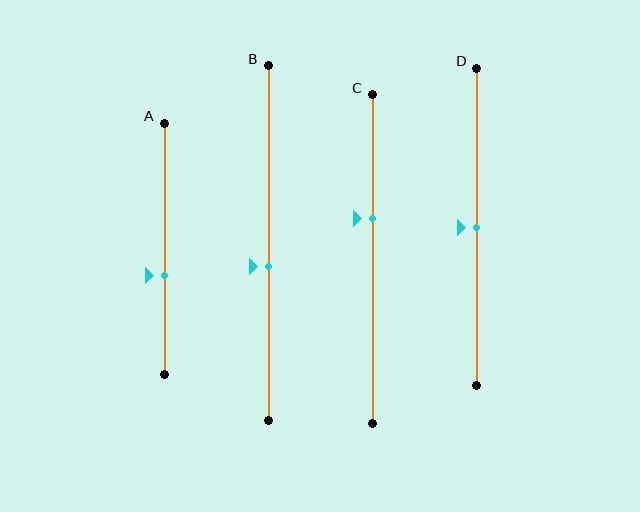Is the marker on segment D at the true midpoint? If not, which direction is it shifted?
Yes, the marker on segment D is at the true midpoint.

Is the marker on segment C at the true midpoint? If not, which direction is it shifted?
No, the marker on segment C is shifted upward by about 12% of the segment length.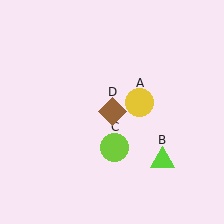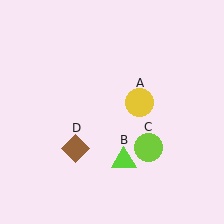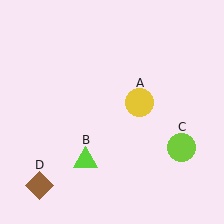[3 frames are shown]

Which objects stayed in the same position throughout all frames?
Yellow circle (object A) remained stationary.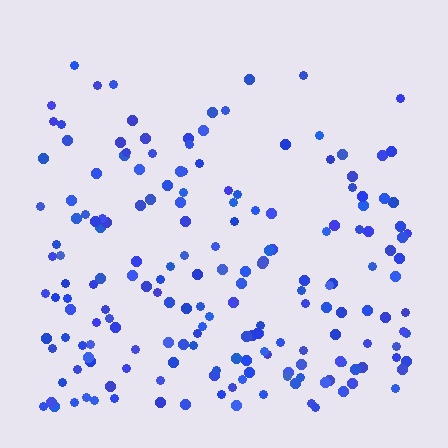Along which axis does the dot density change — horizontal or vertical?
Vertical.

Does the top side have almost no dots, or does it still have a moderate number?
Still a moderate number, just noticeably fewer than the bottom.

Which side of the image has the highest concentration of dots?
The bottom.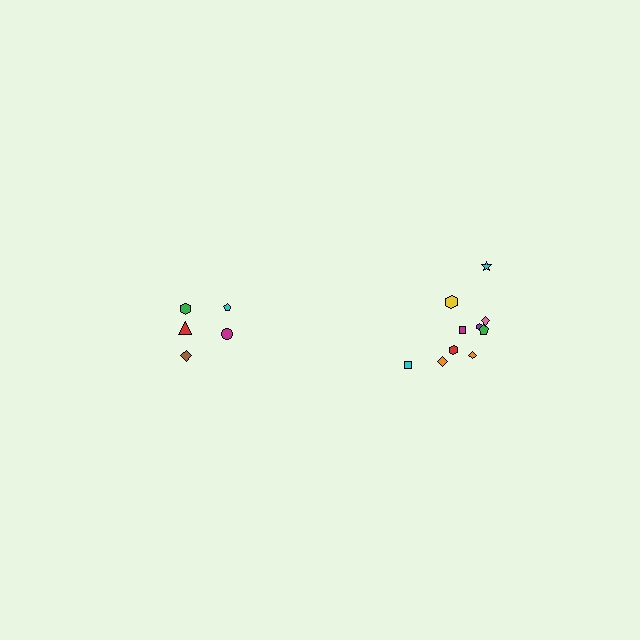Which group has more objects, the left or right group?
The right group.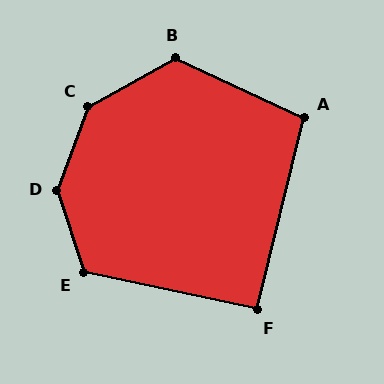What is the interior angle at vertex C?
Approximately 139 degrees (obtuse).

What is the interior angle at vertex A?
Approximately 101 degrees (obtuse).